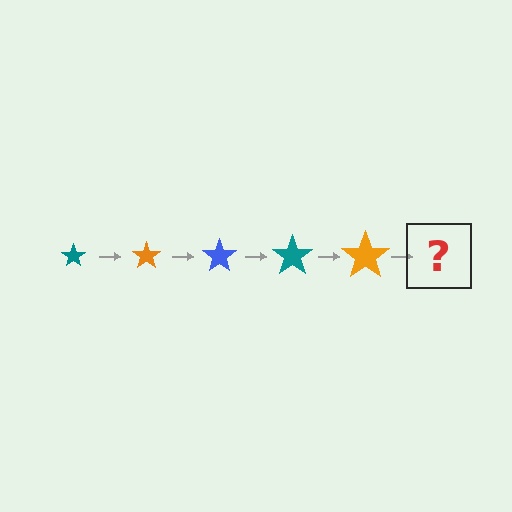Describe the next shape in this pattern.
It should be a blue star, larger than the previous one.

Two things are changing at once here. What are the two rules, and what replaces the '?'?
The two rules are that the star grows larger each step and the color cycles through teal, orange, and blue. The '?' should be a blue star, larger than the previous one.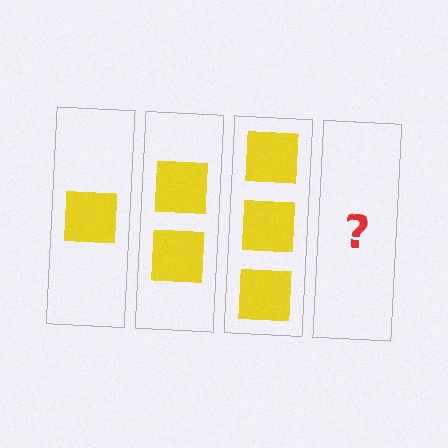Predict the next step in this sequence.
The next step is 4 squares.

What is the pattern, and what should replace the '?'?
The pattern is that each step adds one more square. The '?' should be 4 squares.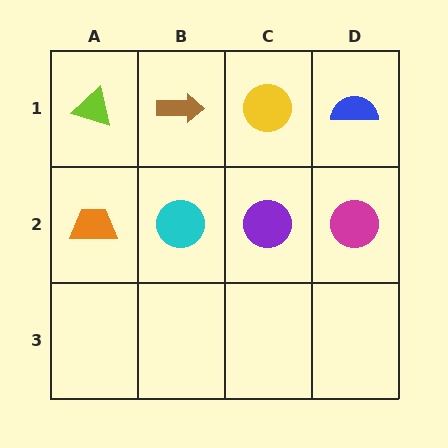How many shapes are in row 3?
0 shapes.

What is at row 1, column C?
A yellow circle.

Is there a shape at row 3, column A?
No, that cell is empty.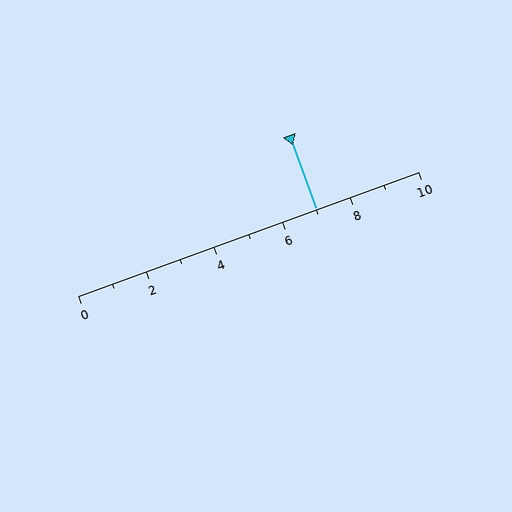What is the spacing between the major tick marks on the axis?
The major ticks are spaced 2 apart.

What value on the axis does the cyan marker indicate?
The marker indicates approximately 7.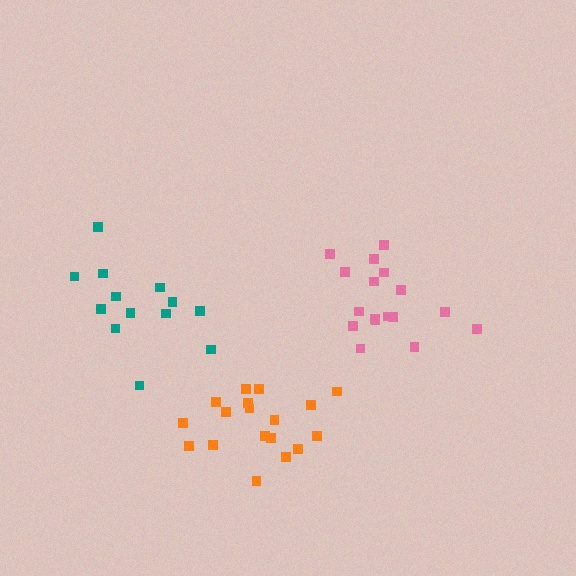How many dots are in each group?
Group 1: 18 dots, Group 2: 17 dots, Group 3: 13 dots (48 total).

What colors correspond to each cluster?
The clusters are colored: orange, pink, teal.